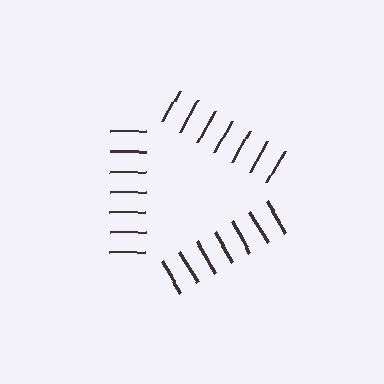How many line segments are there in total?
21 — 7 along each of the 3 edges.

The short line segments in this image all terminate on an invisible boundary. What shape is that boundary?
An illusory triangle — the line segments terminate on its edges but no continuous stroke is drawn.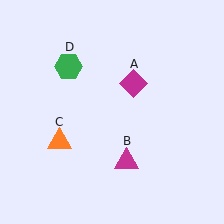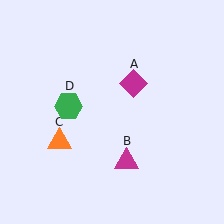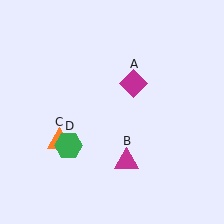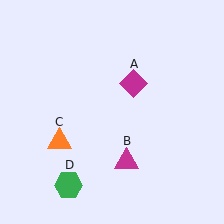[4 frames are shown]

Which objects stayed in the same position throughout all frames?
Magenta diamond (object A) and magenta triangle (object B) and orange triangle (object C) remained stationary.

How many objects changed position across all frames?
1 object changed position: green hexagon (object D).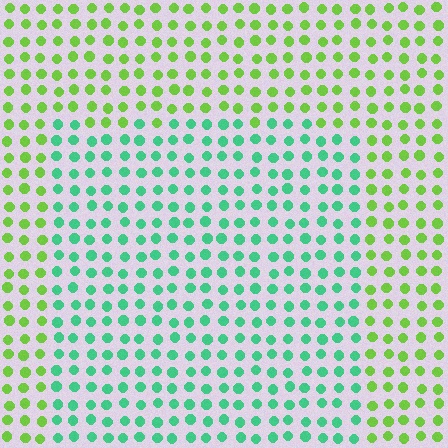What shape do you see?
I see a rectangle.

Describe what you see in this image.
The image is filled with small lime elements in a uniform arrangement. A rectangle-shaped region is visible where the elements are tinted to a slightly different hue, forming a subtle color boundary.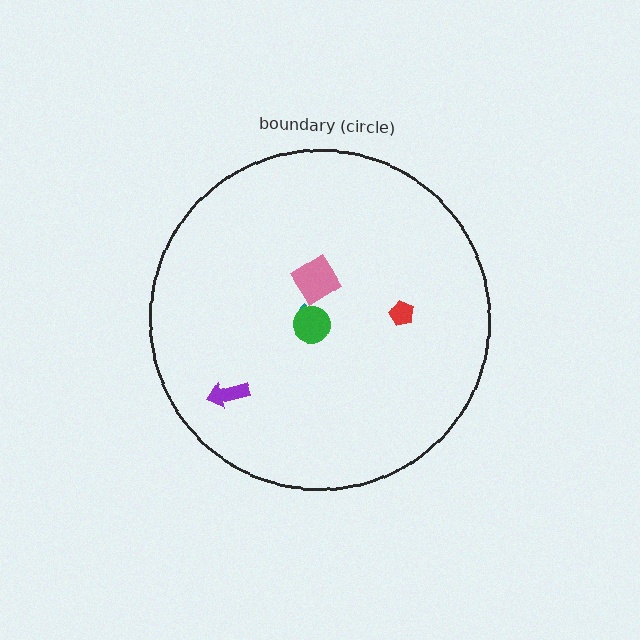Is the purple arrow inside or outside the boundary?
Inside.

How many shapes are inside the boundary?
5 inside, 0 outside.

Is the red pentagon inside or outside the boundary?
Inside.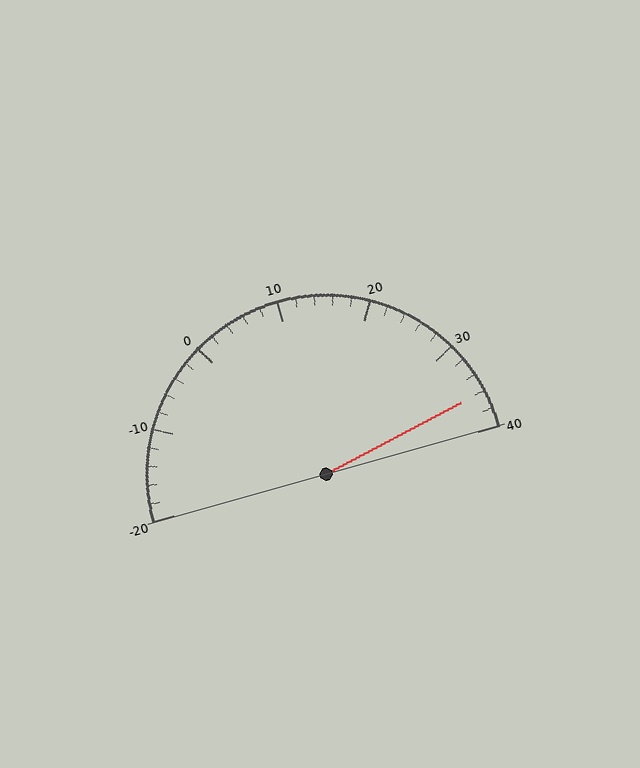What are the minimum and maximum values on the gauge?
The gauge ranges from -20 to 40.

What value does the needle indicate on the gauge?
The needle indicates approximately 36.